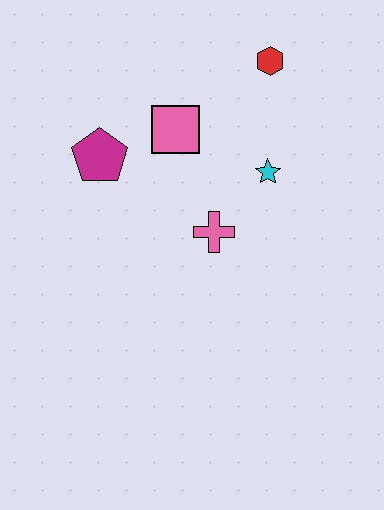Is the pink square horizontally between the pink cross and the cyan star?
No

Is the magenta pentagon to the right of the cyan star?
No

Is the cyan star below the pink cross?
No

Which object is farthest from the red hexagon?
The magenta pentagon is farthest from the red hexagon.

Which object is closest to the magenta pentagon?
The pink square is closest to the magenta pentagon.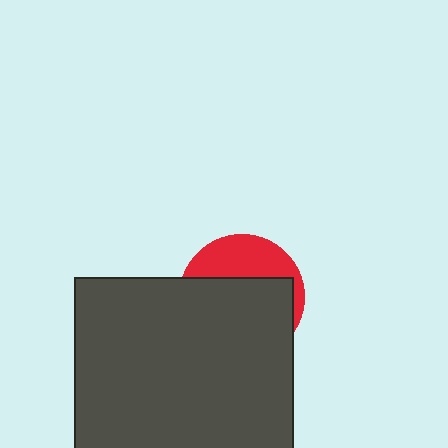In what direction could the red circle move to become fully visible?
The red circle could move up. That would shift it out from behind the dark gray rectangle entirely.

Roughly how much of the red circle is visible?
A small part of it is visible (roughly 35%).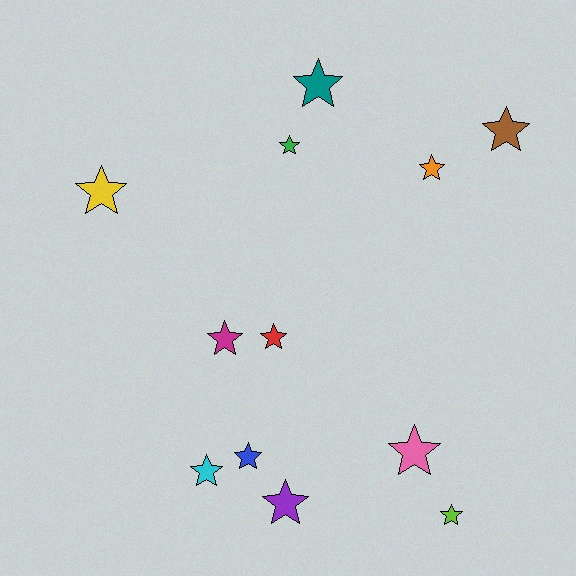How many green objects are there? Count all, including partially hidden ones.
There is 1 green object.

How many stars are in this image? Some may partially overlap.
There are 12 stars.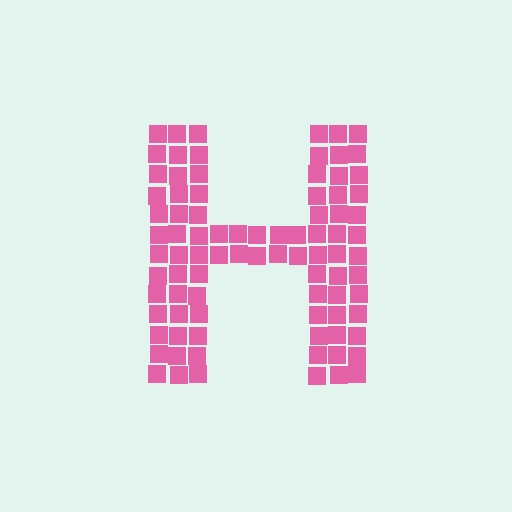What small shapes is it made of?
It is made of small squares.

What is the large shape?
The large shape is the letter H.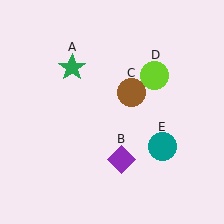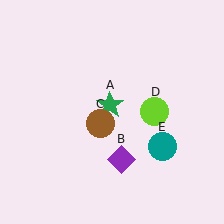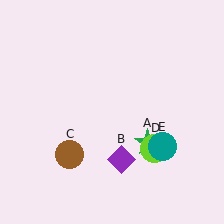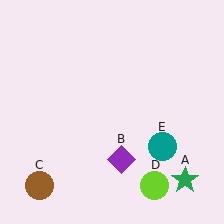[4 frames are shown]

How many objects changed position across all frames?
3 objects changed position: green star (object A), brown circle (object C), lime circle (object D).